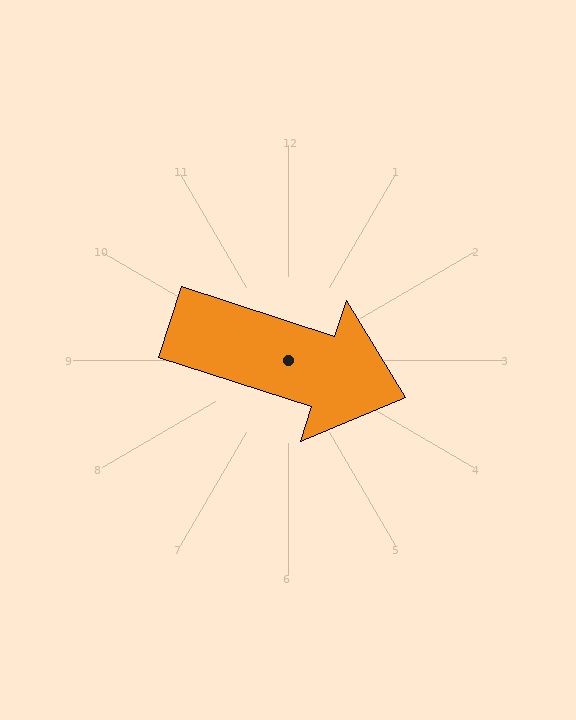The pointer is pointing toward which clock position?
Roughly 4 o'clock.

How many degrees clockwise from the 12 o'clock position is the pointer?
Approximately 108 degrees.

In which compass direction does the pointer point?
East.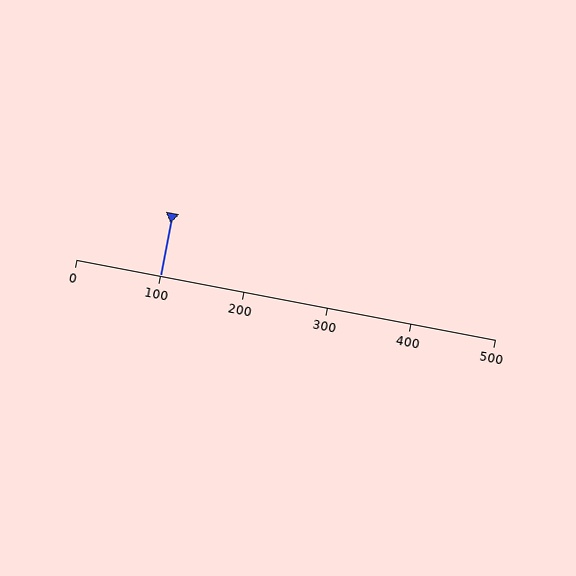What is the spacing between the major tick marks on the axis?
The major ticks are spaced 100 apart.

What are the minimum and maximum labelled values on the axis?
The axis runs from 0 to 500.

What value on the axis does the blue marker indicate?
The marker indicates approximately 100.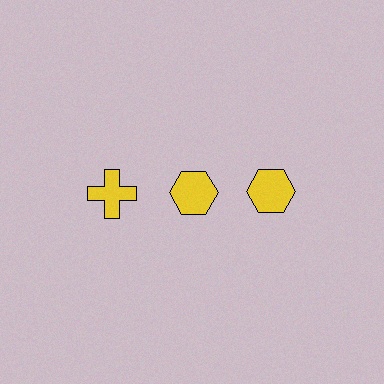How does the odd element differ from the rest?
It has a different shape: cross instead of hexagon.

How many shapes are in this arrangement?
There are 3 shapes arranged in a grid pattern.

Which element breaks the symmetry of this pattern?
The yellow cross in the top row, leftmost column breaks the symmetry. All other shapes are yellow hexagons.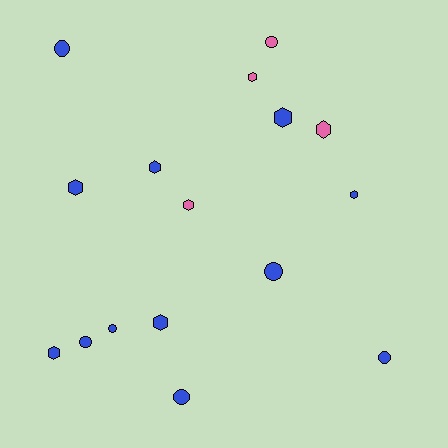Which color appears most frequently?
Blue, with 12 objects.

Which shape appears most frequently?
Hexagon, with 9 objects.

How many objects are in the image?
There are 16 objects.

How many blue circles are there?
There are 6 blue circles.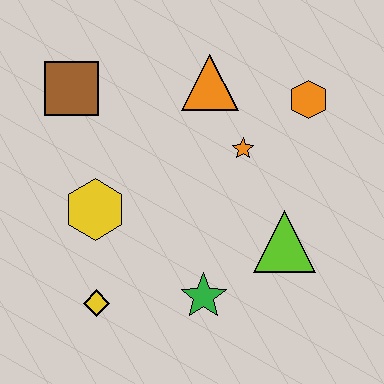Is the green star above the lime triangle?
No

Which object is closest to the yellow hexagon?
The yellow diamond is closest to the yellow hexagon.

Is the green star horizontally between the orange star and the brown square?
Yes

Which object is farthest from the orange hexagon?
The yellow diamond is farthest from the orange hexagon.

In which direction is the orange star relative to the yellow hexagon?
The orange star is to the right of the yellow hexagon.